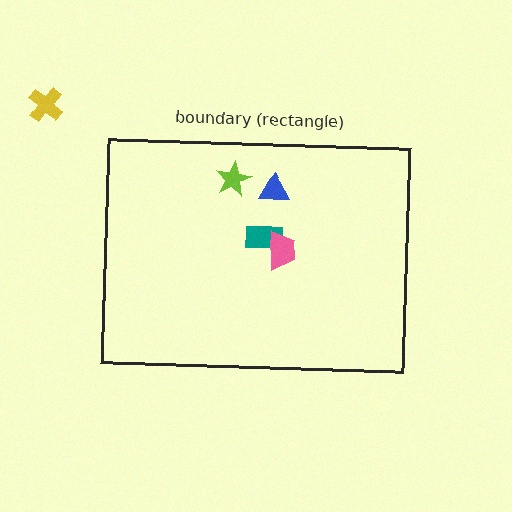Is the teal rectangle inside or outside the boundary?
Inside.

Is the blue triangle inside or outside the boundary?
Inside.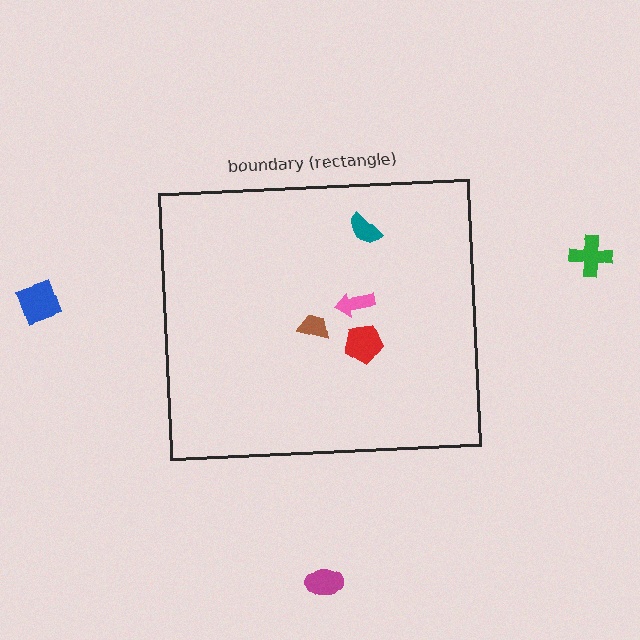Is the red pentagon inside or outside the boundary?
Inside.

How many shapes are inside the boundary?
4 inside, 3 outside.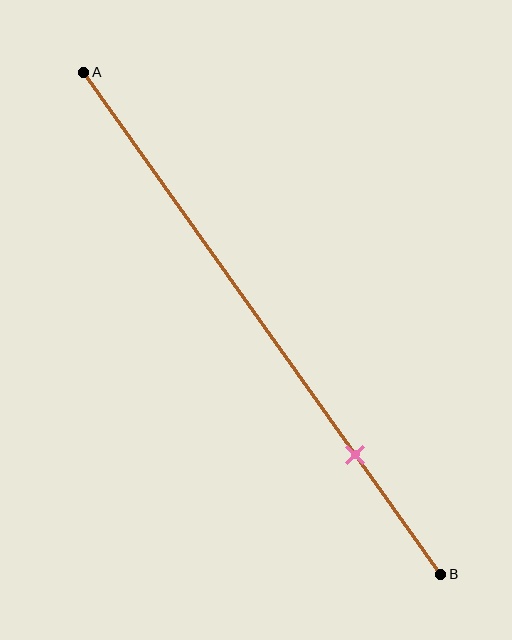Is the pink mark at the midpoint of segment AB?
No, the mark is at about 75% from A, not at the 50% midpoint.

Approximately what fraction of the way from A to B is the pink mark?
The pink mark is approximately 75% of the way from A to B.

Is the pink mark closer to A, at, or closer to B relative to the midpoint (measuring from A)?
The pink mark is closer to point B than the midpoint of segment AB.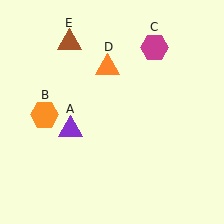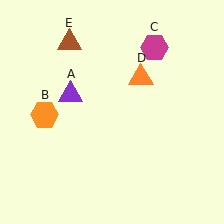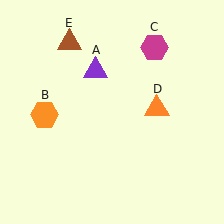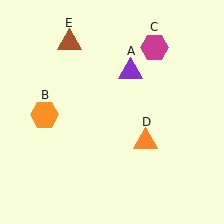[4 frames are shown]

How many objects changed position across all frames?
2 objects changed position: purple triangle (object A), orange triangle (object D).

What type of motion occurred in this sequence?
The purple triangle (object A), orange triangle (object D) rotated clockwise around the center of the scene.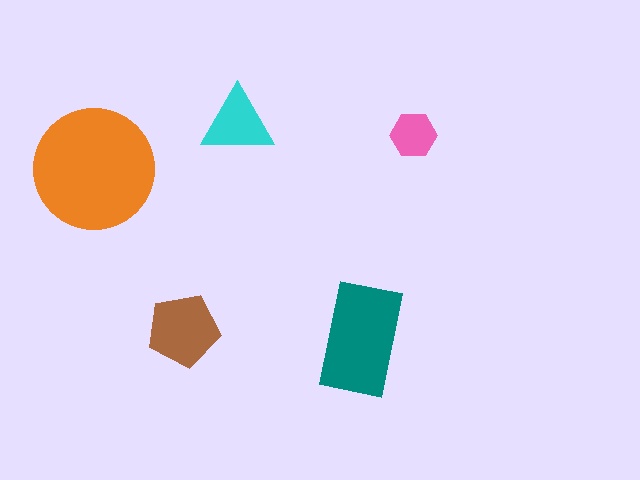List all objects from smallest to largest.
The pink hexagon, the cyan triangle, the brown pentagon, the teal rectangle, the orange circle.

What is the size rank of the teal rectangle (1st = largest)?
2nd.